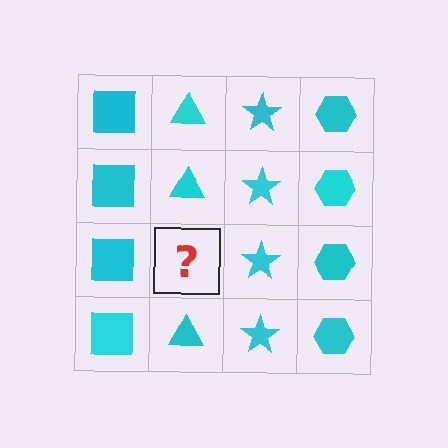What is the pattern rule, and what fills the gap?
The rule is that each column has a consistent shape. The gap should be filled with a cyan triangle.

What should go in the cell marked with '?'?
The missing cell should contain a cyan triangle.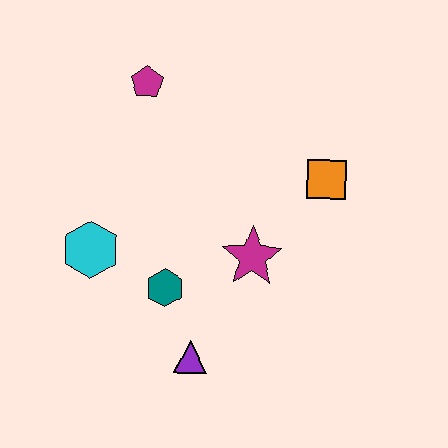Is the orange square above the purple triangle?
Yes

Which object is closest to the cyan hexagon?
The teal hexagon is closest to the cyan hexagon.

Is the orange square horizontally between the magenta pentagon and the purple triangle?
No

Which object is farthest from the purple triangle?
The magenta pentagon is farthest from the purple triangle.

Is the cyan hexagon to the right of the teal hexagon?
No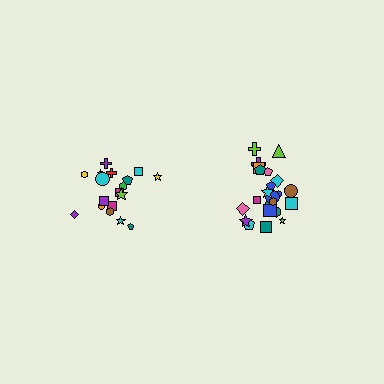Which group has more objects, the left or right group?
The right group.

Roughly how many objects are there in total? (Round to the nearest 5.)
Roughly 45 objects in total.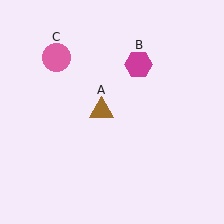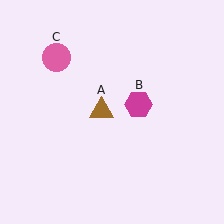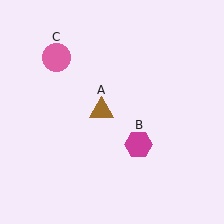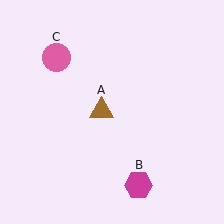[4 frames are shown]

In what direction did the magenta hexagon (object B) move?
The magenta hexagon (object B) moved down.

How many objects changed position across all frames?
1 object changed position: magenta hexagon (object B).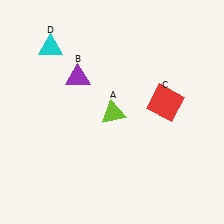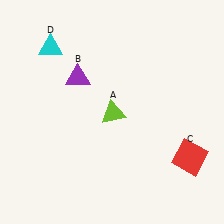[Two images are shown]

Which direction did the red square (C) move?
The red square (C) moved down.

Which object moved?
The red square (C) moved down.